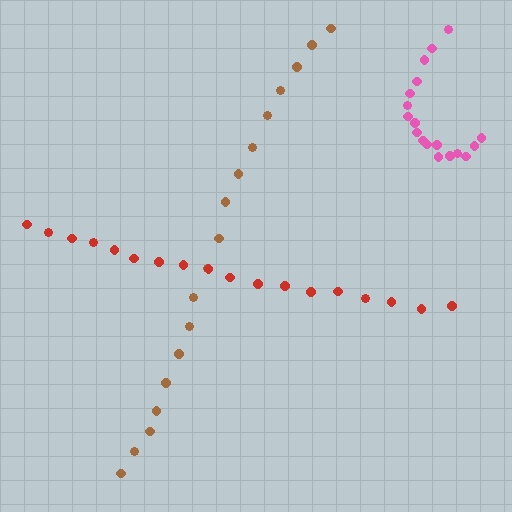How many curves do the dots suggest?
There are 3 distinct paths.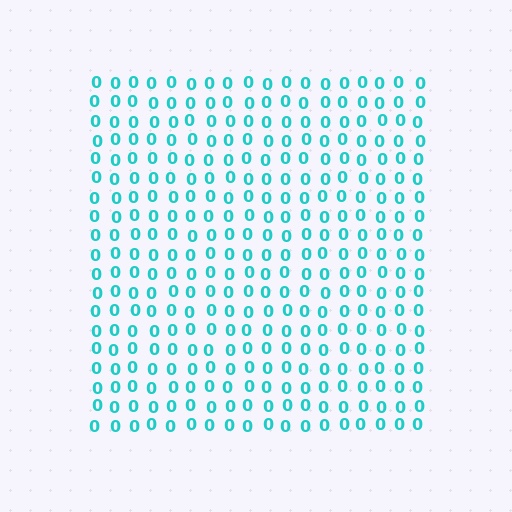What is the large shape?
The large shape is a square.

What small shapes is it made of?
It is made of small digit 0's.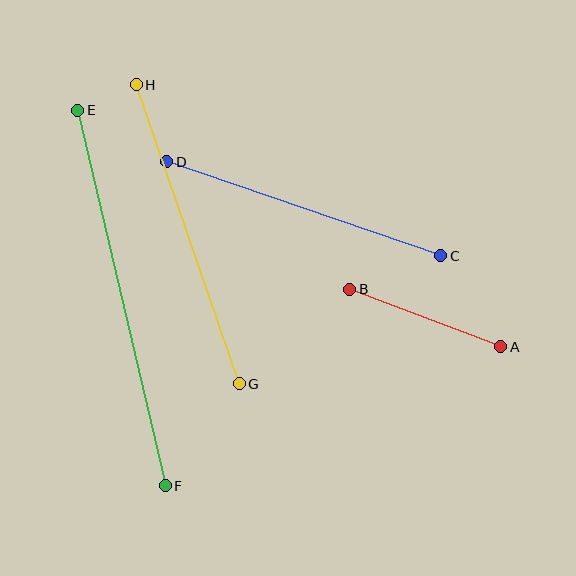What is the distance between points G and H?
The distance is approximately 316 pixels.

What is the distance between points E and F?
The distance is approximately 385 pixels.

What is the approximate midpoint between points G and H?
The midpoint is at approximately (188, 234) pixels.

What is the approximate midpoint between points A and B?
The midpoint is at approximately (425, 318) pixels.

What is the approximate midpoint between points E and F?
The midpoint is at approximately (121, 298) pixels.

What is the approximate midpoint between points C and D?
The midpoint is at approximately (304, 209) pixels.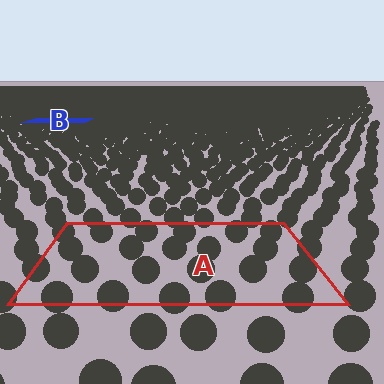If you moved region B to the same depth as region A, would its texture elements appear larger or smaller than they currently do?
They would appear larger. At a closer depth, the same texture elements are projected at a bigger on-screen size.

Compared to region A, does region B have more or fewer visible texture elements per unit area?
Region B has more texture elements per unit area — they are packed more densely because it is farther away.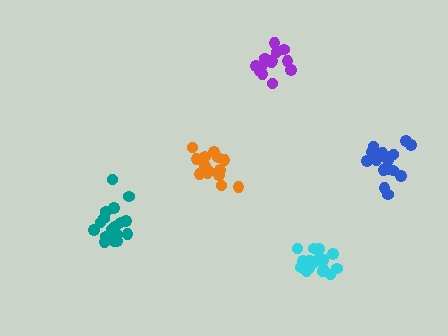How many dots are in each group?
Group 1: 14 dots, Group 2: 18 dots, Group 3: 15 dots, Group 4: 20 dots, Group 5: 16 dots (83 total).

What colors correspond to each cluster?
The clusters are colored: purple, blue, orange, teal, cyan.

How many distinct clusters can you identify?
There are 5 distinct clusters.